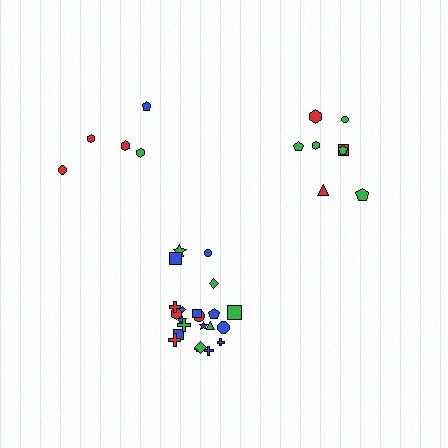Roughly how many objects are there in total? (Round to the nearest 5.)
Roughly 35 objects in total.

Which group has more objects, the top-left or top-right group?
The top-right group.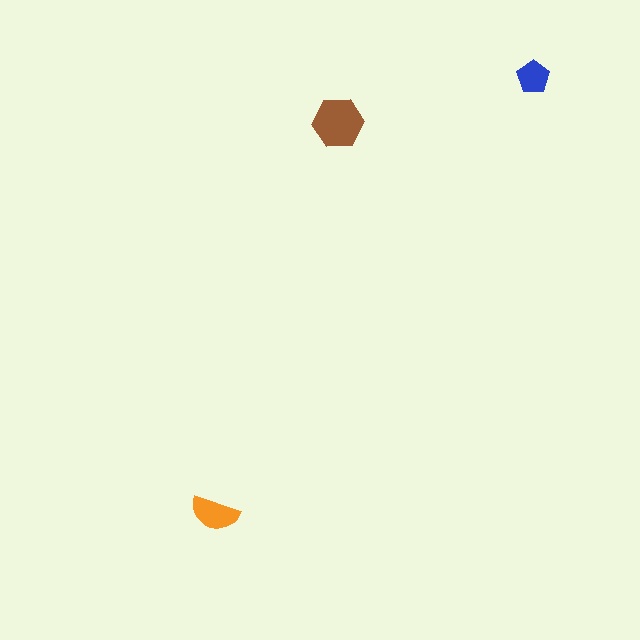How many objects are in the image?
There are 3 objects in the image.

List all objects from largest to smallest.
The brown hexagon, the orange semicircle, the blue pentagon.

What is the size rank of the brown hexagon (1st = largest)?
1st.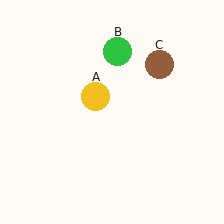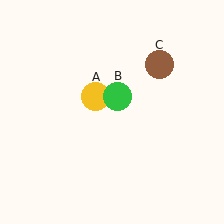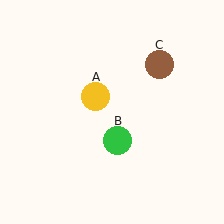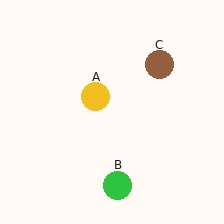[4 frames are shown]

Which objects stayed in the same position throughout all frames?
Yellow circle (object A) and brown circle (object C) remained stationary.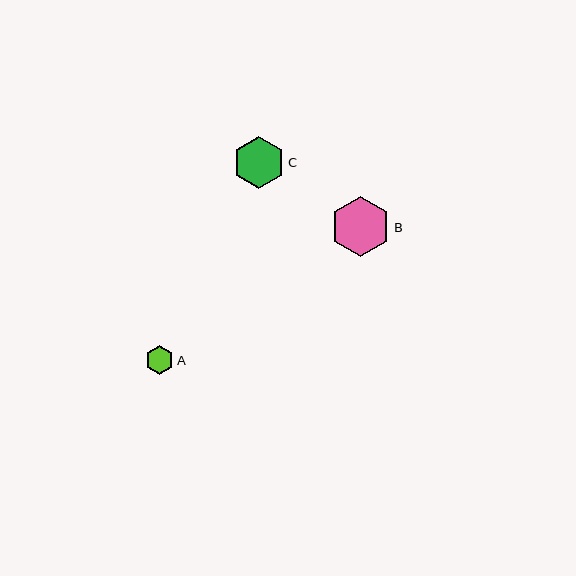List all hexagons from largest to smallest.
From largest to smallest: B, C, A.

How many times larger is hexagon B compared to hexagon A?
Hexagon B is approximately 2.1 times the size of hexagon A.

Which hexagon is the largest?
Hexagon B is the largest with a size of approximately 60 pixels.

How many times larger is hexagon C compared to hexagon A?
Hexagon C is approximately 1.8 times the size of hexagon A.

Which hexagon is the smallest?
Hexagon A is the smallest with a size of approximately 28 pixels.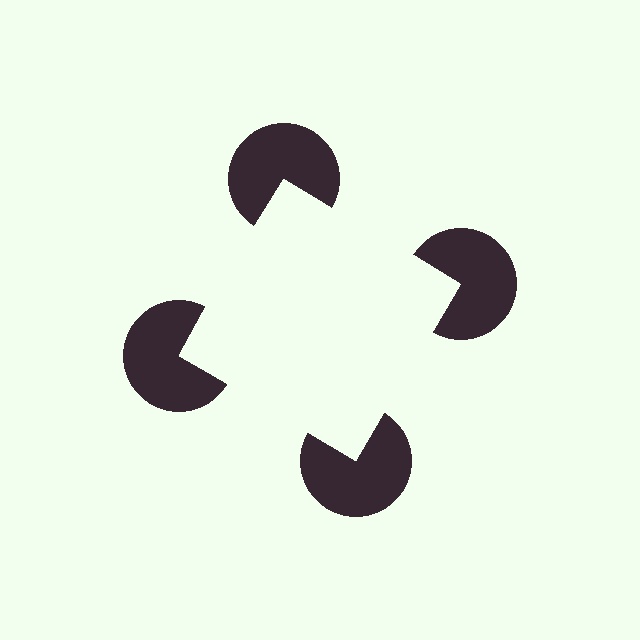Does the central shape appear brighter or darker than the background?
It typically appears slightly brighter than the background, even though no actual brightness change is drawn.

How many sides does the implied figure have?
4 sides.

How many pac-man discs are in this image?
There are 4 — one at each vertex of the illusory square.